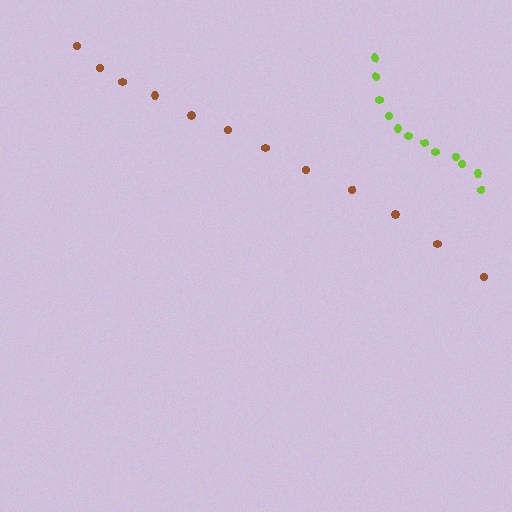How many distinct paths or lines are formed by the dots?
There are 2 distinct paths.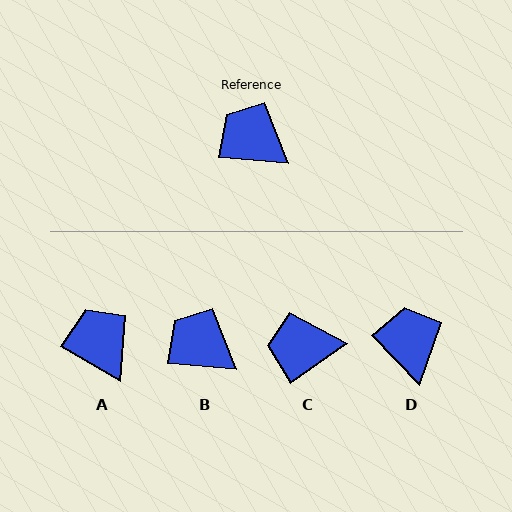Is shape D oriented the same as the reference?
No, it is off by about 40 degrees.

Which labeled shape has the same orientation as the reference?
B.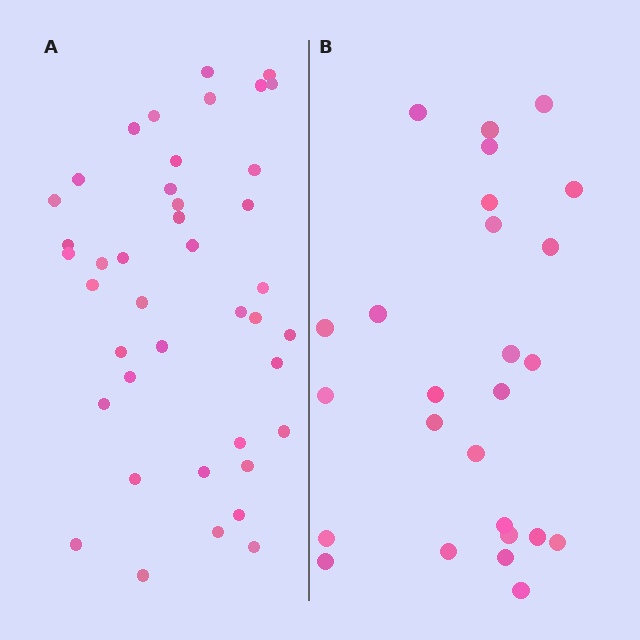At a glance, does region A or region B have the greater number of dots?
Region A (the left region) has more dots.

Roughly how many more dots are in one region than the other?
Region A has approximately 15 more dots than region B.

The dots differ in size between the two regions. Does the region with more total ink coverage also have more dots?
No. Region B has more total ink coverage because its dots are larger, but region A actually contains more individual dots. Total area can be misleading — the number of items is what matters here.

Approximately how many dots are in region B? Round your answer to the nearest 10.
About 30 dots. (The exact count is 26, which rounds to 30.)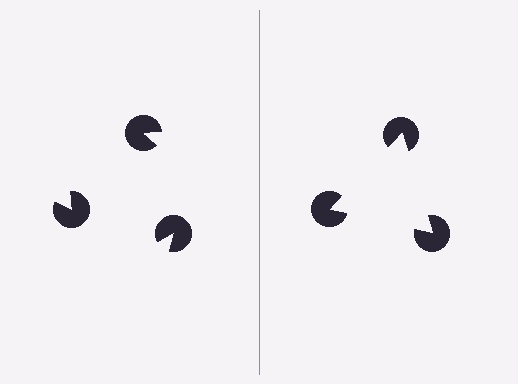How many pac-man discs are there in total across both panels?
6 — 3 on each side.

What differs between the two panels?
The pac-man discs are positioned identically on both sides; only the wedge orientations differ. On the right they align to a triangle; on the left they are misaligned.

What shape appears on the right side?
An illusory triangle.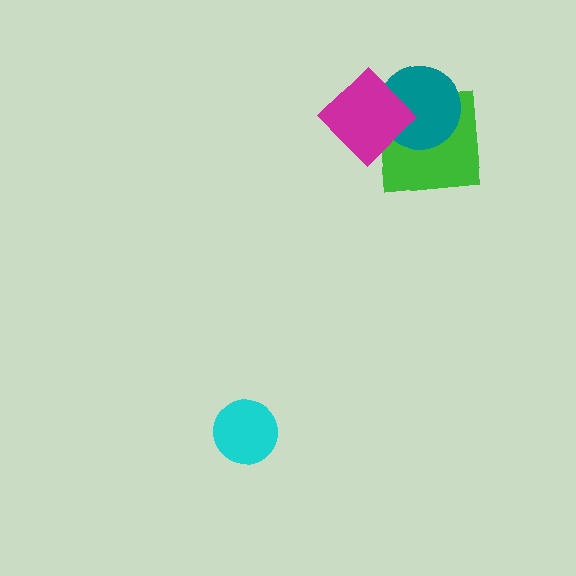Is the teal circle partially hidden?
Yes, it is partially covered by another shape.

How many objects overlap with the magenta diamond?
2 objects overlap with the magenta diamond.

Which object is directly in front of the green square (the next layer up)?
The teal circle is directly in front of the green square.